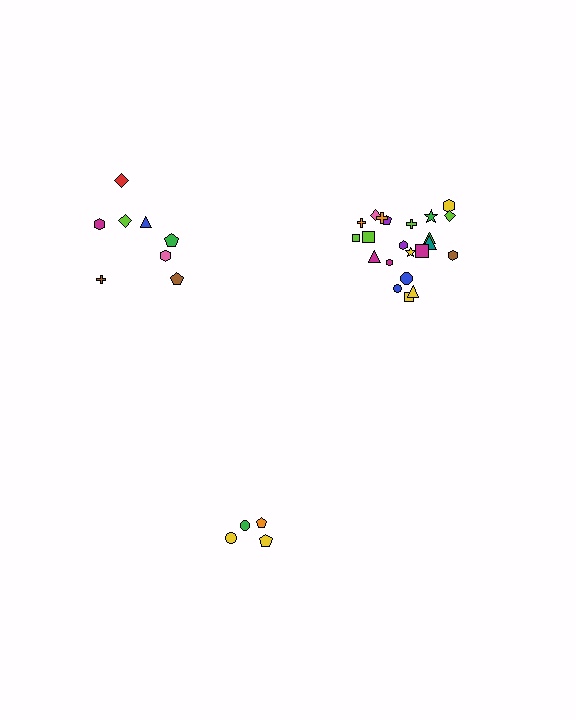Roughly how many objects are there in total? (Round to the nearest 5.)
Roughly 35 objects in total.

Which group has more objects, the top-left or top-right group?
The top-right group.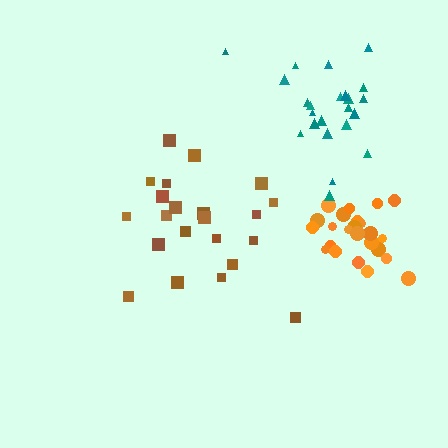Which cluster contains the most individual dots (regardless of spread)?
Orange (24).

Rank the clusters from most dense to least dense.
orange, teal, brown.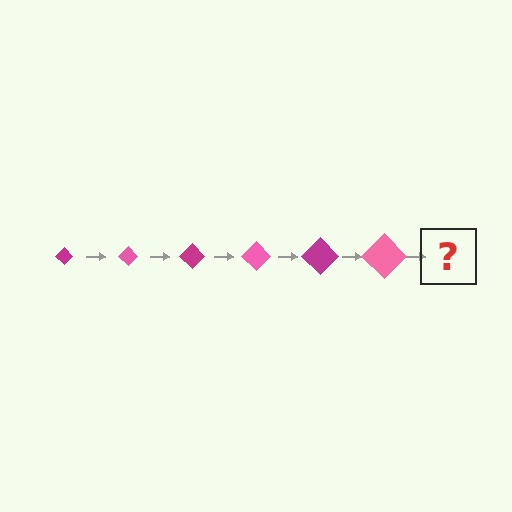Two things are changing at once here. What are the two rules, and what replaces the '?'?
The two rules are that the diamond grows larger each step and the color cycles through magenta and pink. The '?' should be a magenta diamond, larger than the previous one.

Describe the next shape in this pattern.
It should be a magenta diamond, larger than the previous one.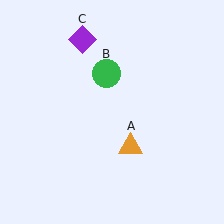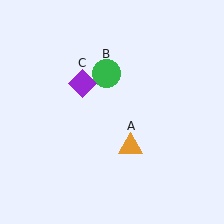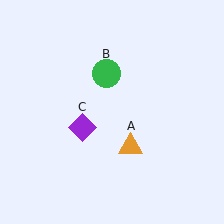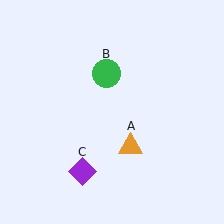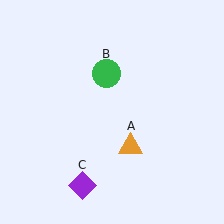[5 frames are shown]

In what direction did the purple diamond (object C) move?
The purple diamond (object C) moved down.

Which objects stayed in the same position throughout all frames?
Orange triangle (object A) and green circle (object B) remained stationary.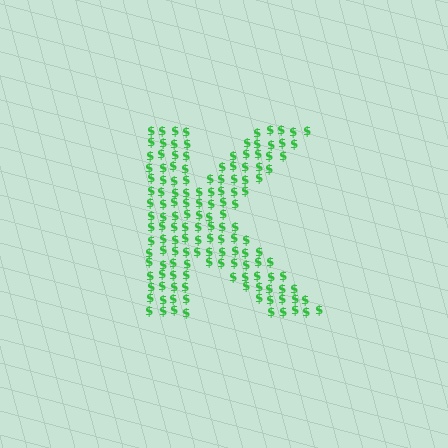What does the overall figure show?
The overall figure shows the letter K.